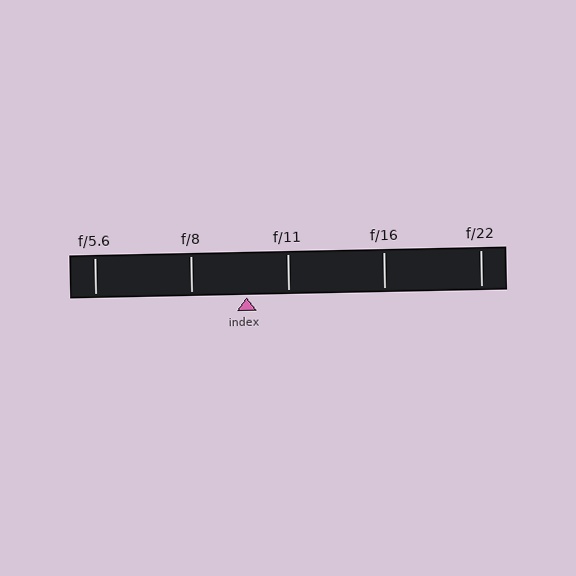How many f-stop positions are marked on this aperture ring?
There are 5 f-stop positions marked.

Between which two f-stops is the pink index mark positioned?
The index mark is between f/8 and f/11.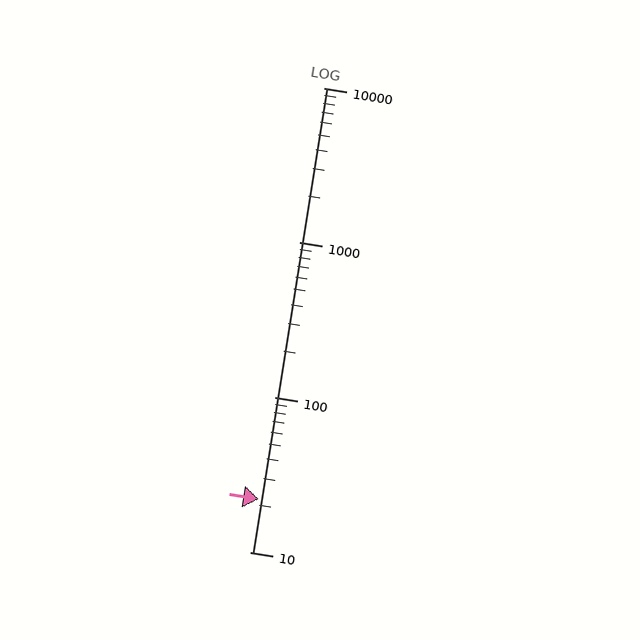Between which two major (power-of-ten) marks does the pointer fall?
The pointer is between 10 and 100.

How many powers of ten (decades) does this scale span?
The scale spans 3 decades, from 10 to 10000.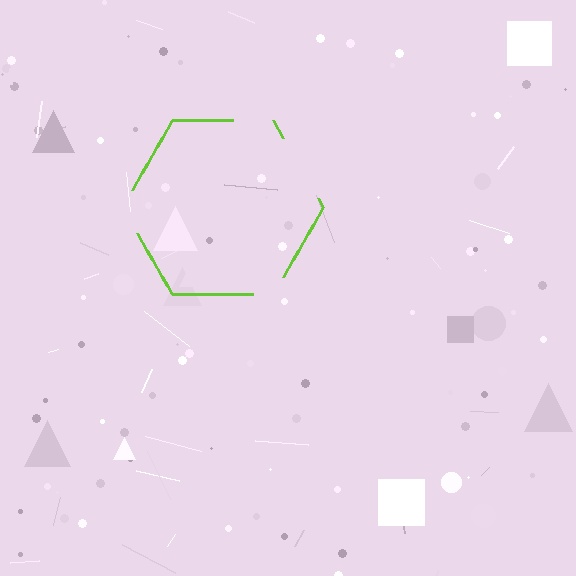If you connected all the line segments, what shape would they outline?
They would outline a hexagon.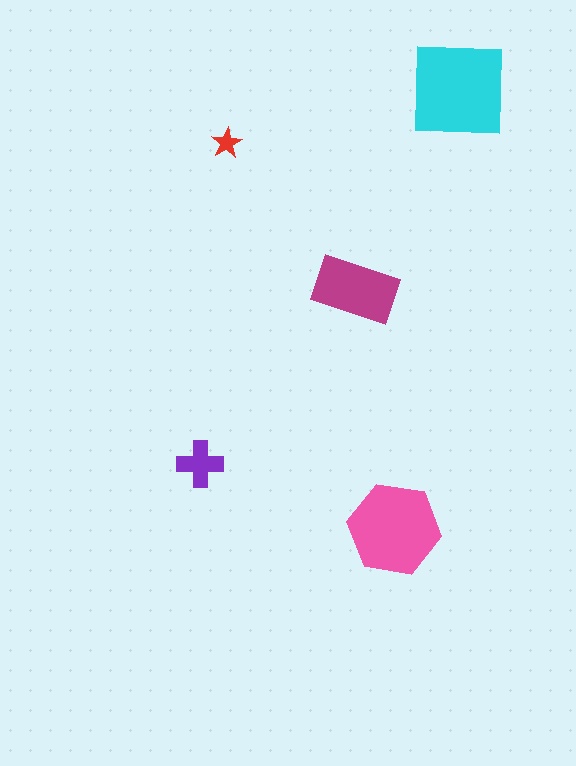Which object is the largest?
The cyan square.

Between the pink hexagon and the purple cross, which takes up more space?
The pink hexagon.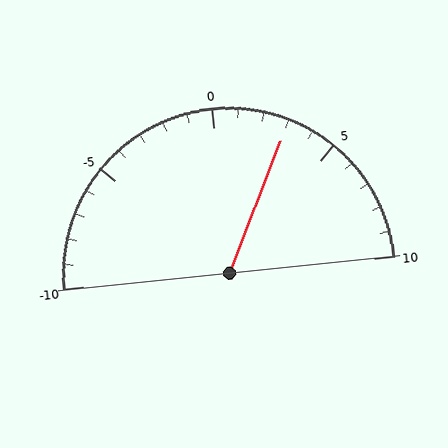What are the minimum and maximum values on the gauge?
The gauge ranges from -10 to 10.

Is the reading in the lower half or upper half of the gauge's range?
The reading is in the upper half of the range (-10 to 10).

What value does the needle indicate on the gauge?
The needle indicates approximately 3.